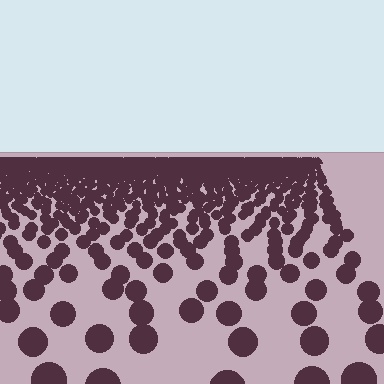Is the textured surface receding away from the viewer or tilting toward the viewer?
The surface is receding away from the viewer. Texture elements get smaller and denser toward the top.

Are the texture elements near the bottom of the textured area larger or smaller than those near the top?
Larger. Near the bottom, elements are closer to the viewer and appear at a bigger on-screen size.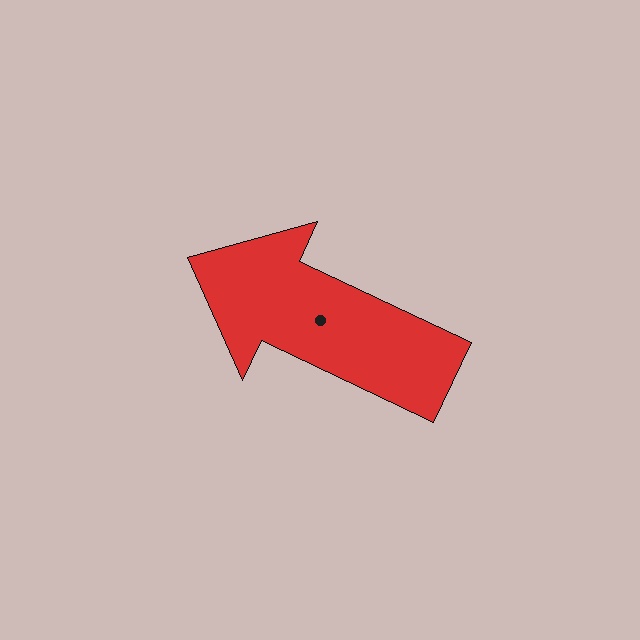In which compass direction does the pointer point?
Northwest.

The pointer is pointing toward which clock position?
Roughly 10 o'clock.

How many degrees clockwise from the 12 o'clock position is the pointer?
Approximately 295 degrees.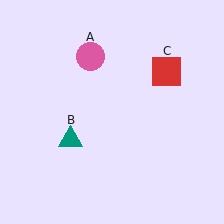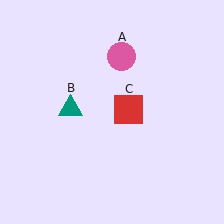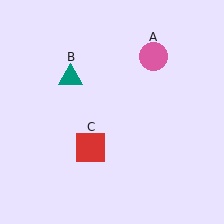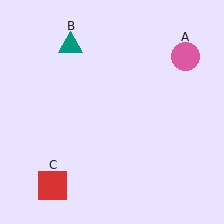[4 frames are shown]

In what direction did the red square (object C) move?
The red square (object C) moved down and to the left.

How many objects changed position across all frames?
3 objects changed position: pink circle (object A), teal triangle (object B), red square (object C).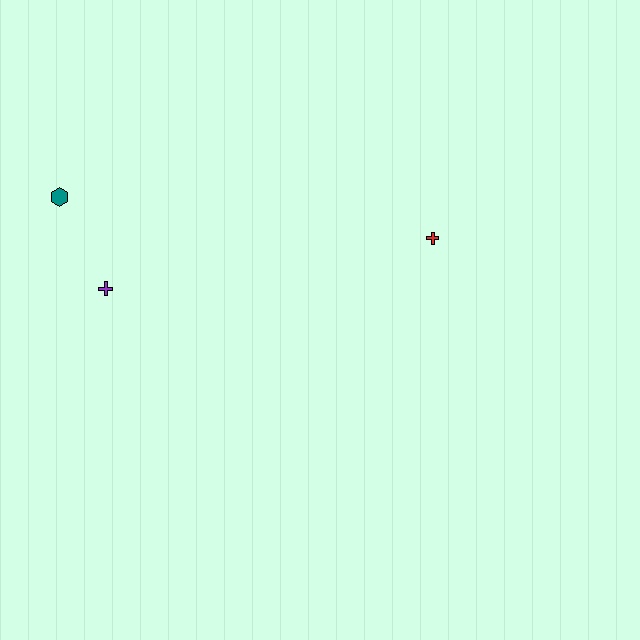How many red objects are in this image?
There is 1 red object.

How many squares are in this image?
There are no squares.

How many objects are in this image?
There are 3 objects.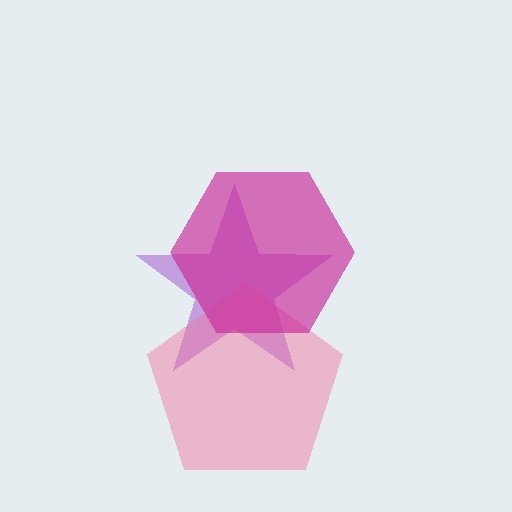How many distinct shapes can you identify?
There are 3 distinct shapes: a purple star, a pink pentagon, a magenta hexagon.